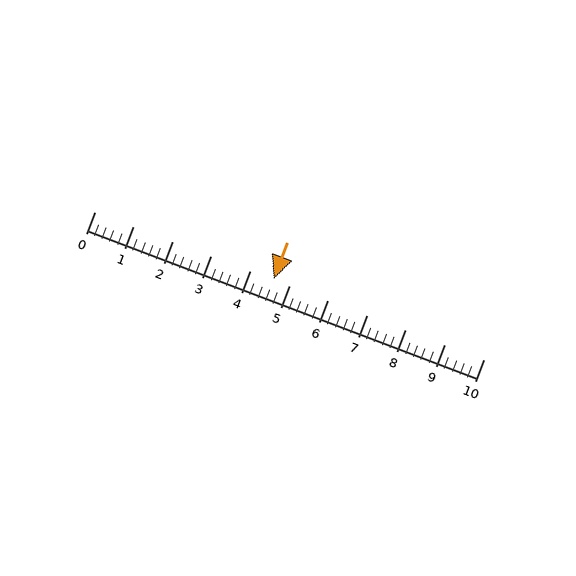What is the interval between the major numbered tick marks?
The major tick marks are spaced 1 units apart.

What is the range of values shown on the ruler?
The ruler shows values from 0 to 10.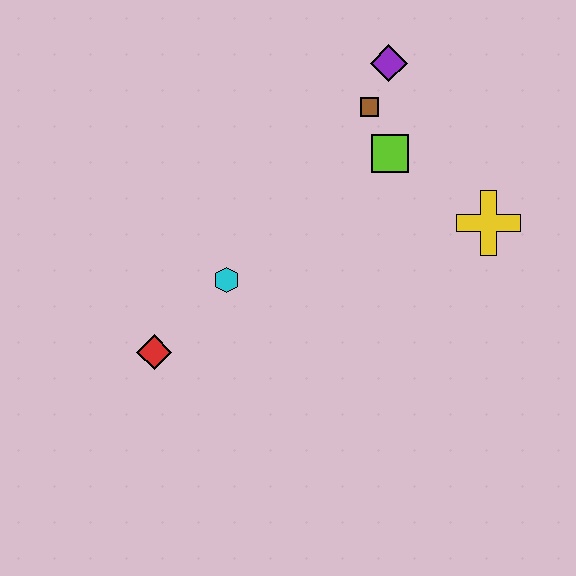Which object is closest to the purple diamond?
The brown square is closest to the purple diamond.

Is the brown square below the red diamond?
No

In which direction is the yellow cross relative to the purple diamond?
The yellow cross is below the purple diamond.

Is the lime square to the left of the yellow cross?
Yes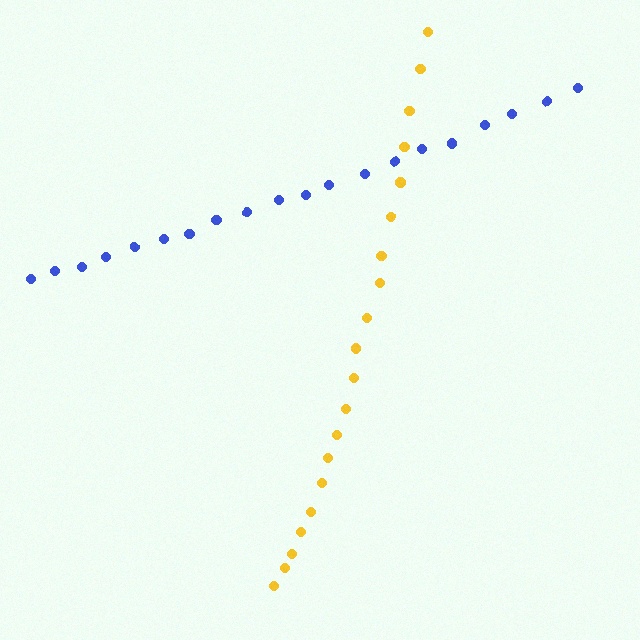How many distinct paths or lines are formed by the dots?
There are 2 distinct paths.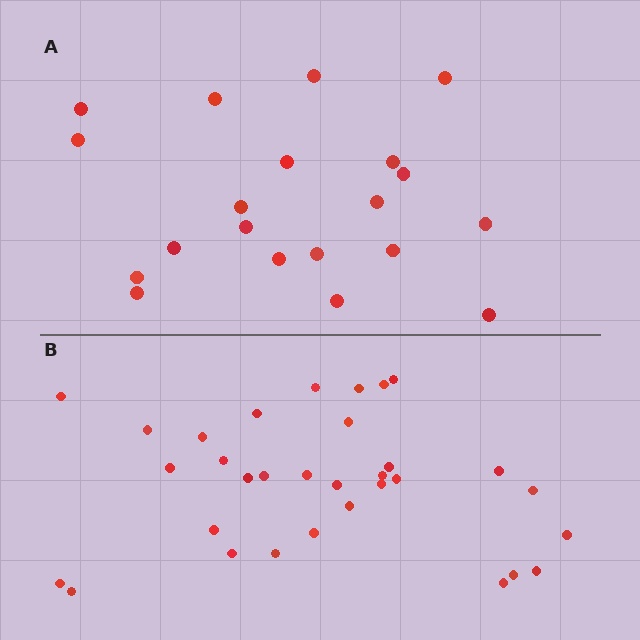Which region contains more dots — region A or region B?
Region B (the bottom region) has more dots.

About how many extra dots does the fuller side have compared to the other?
Region B has roughly 12 or so more dots than region A.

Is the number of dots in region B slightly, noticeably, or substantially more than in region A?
Region B has substantially more. The ratio is roughly 1.6 to 1.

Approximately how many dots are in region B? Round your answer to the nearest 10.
About 30 dots. (The exact count is 32, which rounds to 30.)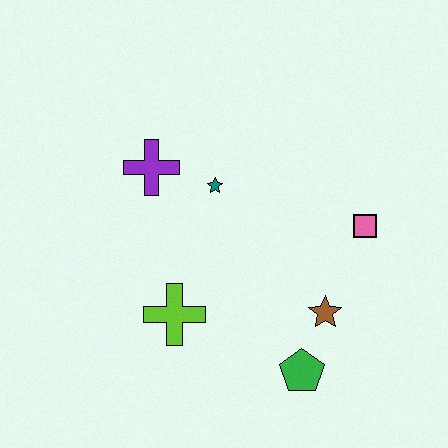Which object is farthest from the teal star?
The green pentagon is farthest from the teal star.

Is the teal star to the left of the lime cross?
No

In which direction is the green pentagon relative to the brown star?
The green pentagon is below the brown star.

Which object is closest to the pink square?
The brown star is closest to the pink square.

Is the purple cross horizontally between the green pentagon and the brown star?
No